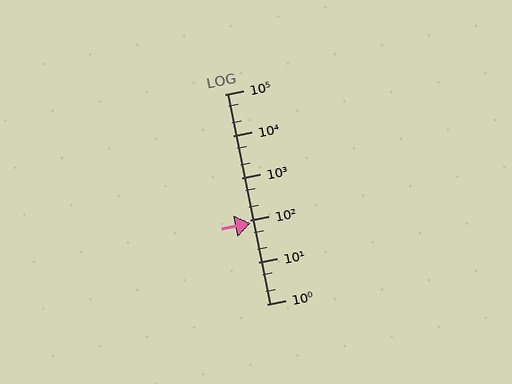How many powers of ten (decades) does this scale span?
The scale spans 5 decades, from 1 to 100000.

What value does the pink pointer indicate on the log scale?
The pointer indicates approximately 86.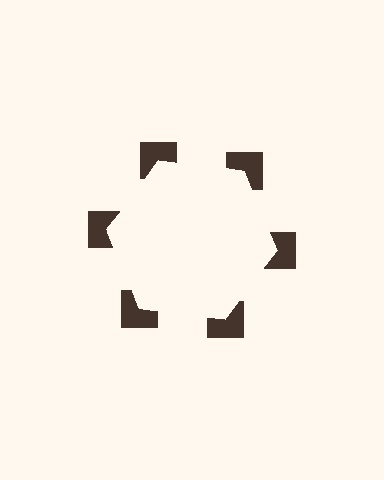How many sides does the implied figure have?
6 sides.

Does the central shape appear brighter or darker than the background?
It typically appears slightly brighter than the background, even though no actual brightness change is drawn.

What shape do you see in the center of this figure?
An illusory hexagon — its edges are inferred from the aligned wedge cuts in the notched squares, not physically drawn.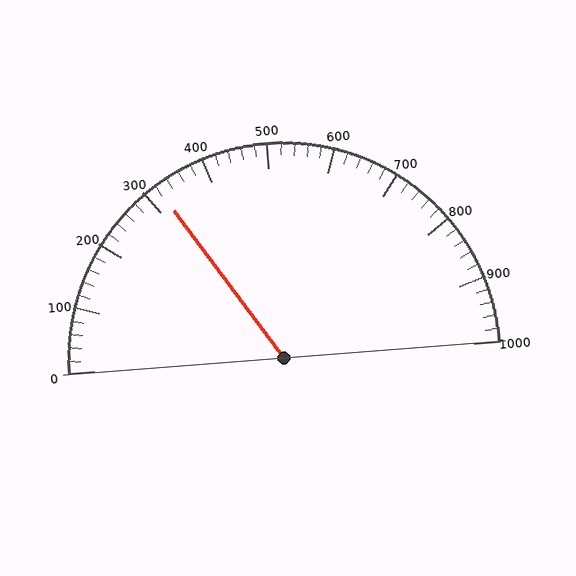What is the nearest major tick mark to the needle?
The nearest major tick mark is 300.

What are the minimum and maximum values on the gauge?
The gauge ranges from 0 to 1000.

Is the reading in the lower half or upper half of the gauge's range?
The reading is in the lower half of the range (0 to 1000).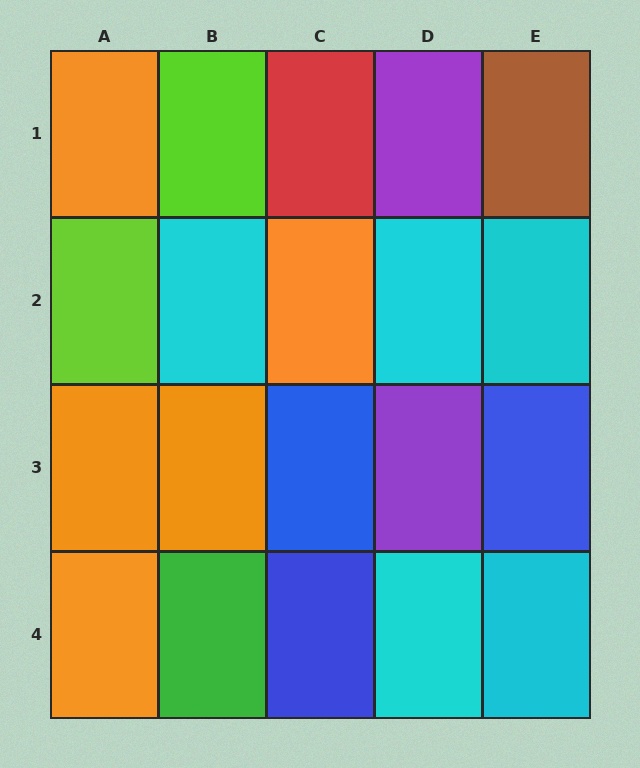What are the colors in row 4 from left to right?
Orange, green, blue, cyan, cyan.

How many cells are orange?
5 cells are orange.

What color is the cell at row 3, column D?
Purple.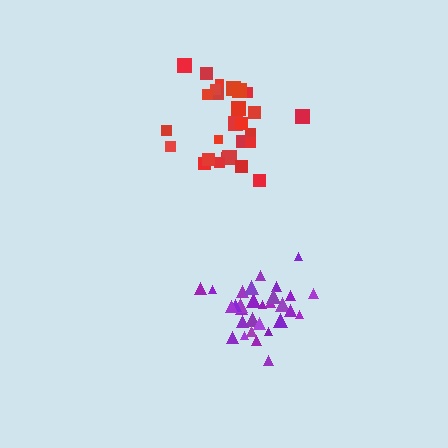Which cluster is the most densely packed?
Purple.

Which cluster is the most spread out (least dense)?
Red.